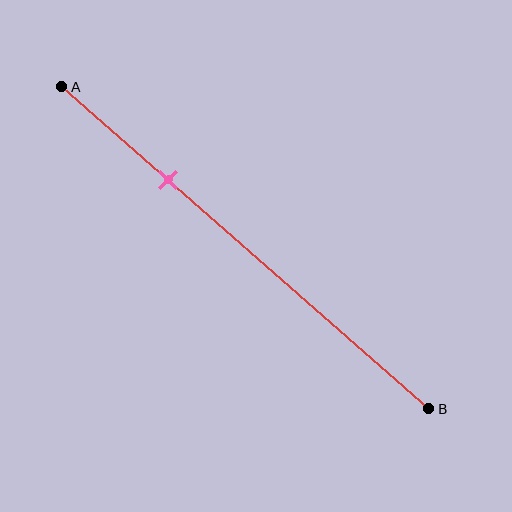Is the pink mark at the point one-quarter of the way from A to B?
No, the mark is at about 30% from A, not at the 25% one-quarter point.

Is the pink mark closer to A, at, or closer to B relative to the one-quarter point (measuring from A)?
The pink mark is closer to point B than the one-quarter point of segment AB.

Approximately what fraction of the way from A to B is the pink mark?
The pink mark is approximately 30% of the way from A to B.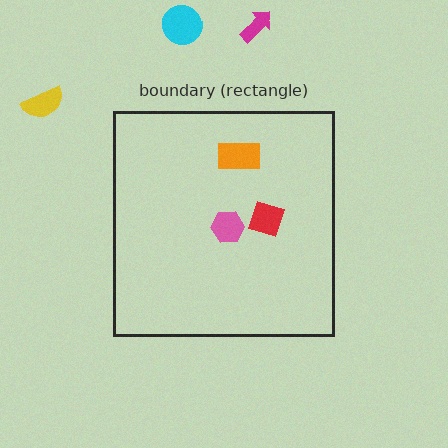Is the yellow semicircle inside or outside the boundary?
Outside.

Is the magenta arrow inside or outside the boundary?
Outside.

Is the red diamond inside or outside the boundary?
Inside.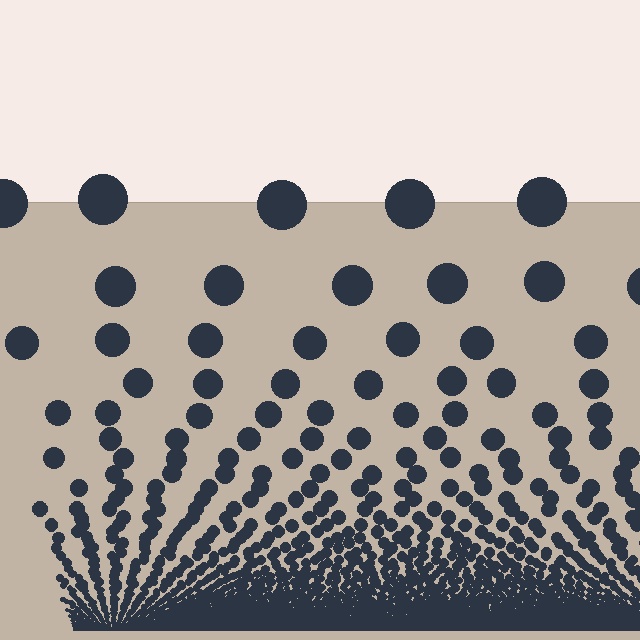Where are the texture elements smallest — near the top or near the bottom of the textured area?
Near the bottom.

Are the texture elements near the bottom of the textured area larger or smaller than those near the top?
Smaller. The gradient is inverted — elements near the bottom are smaller and denser.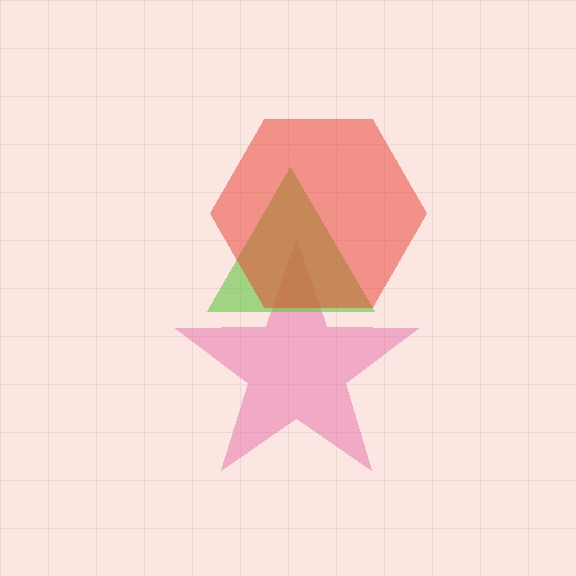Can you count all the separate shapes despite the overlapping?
Yes, there are 3 separate shapes.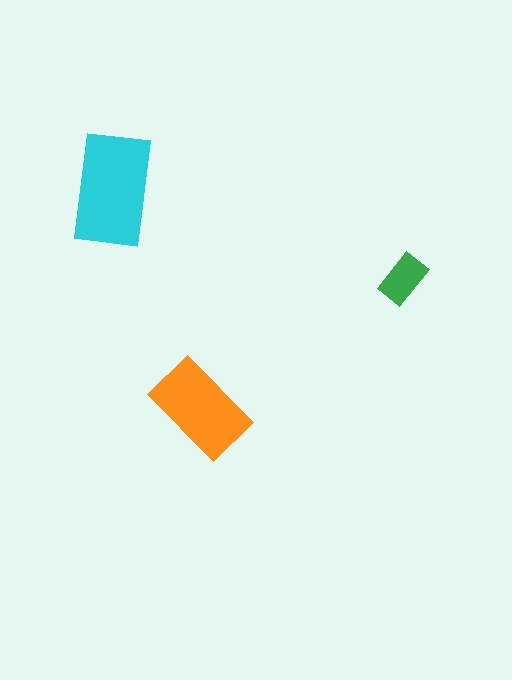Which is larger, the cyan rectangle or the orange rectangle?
The cyan one.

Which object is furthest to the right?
The green rectangle is rightmost.